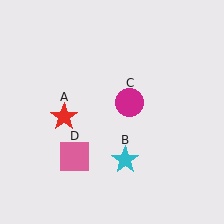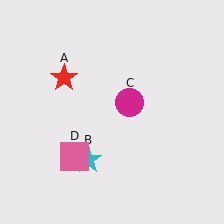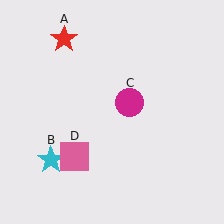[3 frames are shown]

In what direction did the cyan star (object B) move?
The cyan star (object B) moved left.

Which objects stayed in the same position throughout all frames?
Magenta circle (object C) and pink square (object D) remained stationary.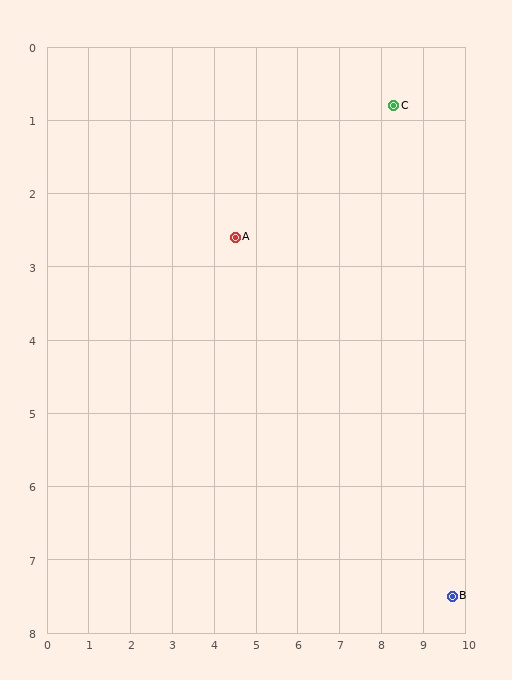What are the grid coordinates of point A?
Point A is at approximately (4.5, 2.6).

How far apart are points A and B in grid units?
Points A and B are about 7.1 grid units apart.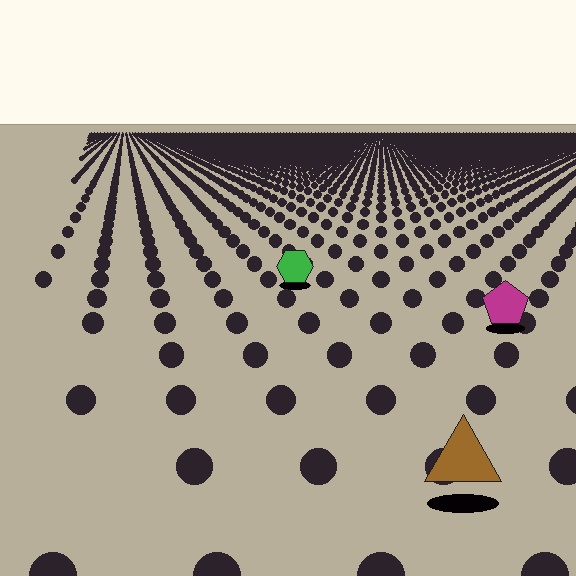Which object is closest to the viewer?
The brown triangle is closest. The texture marks near it are larger and more spread out.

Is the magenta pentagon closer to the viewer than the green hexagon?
Yes. The magenta pentagon is closer — you can tell from the texture gradient: the ground texture is coarser near it.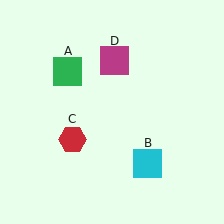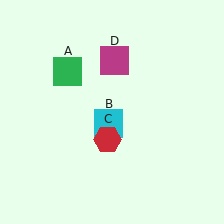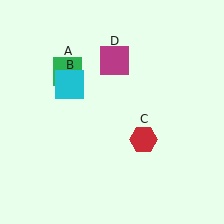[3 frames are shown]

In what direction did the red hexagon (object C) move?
The red hexagon (object C) moved right.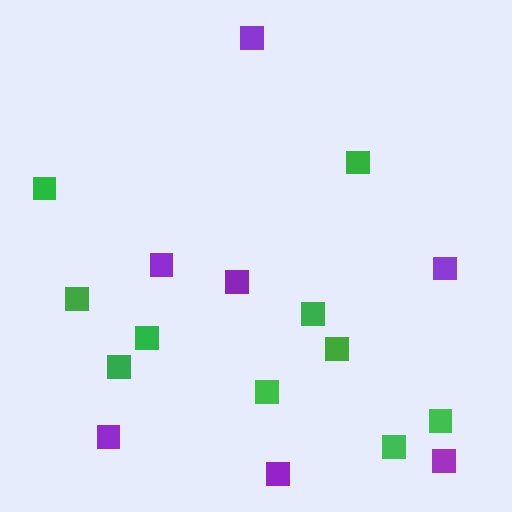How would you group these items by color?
There are 2 groups: one group of purple squares (7) and one group of green squares (10).